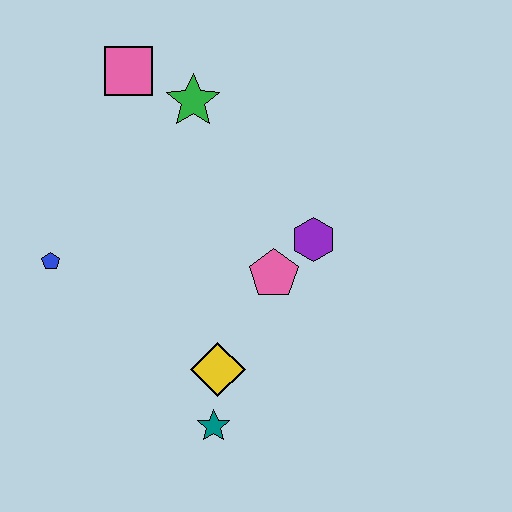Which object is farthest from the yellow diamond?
The pink square is farthest from the yellow diamond.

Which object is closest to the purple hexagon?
The pink pentagon is closest to the purple hexagon.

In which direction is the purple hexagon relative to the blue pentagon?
The purple hexagon is to the right of the blue pentagon.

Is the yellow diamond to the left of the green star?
No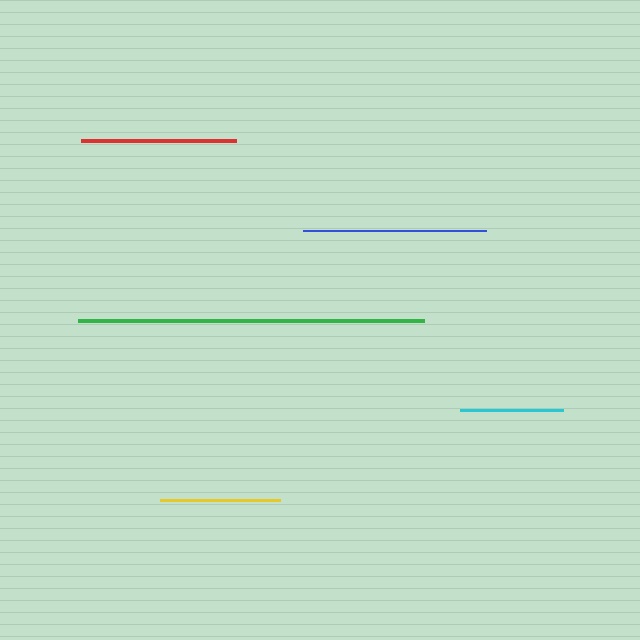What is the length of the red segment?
The red segment is approximately 156 pixels long.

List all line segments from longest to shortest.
From longest to shortest: green, blue, red, yellow, cyan.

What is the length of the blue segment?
The blue segment is approximately 183 pixels long.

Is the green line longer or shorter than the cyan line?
The green line is longer than the cyan line.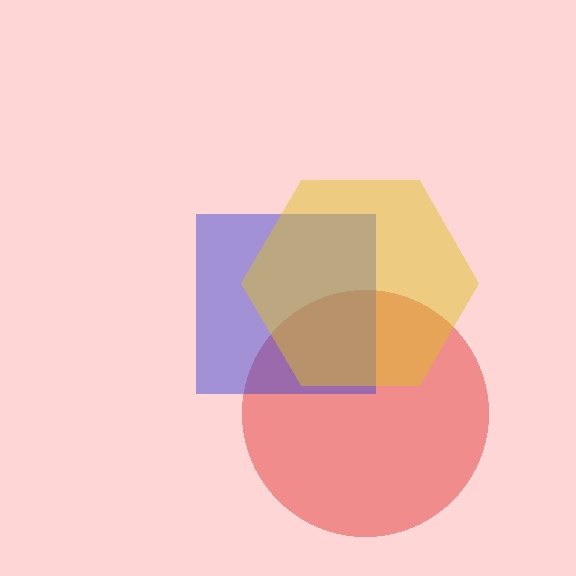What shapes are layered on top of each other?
The layered shapes are: a red circle, a blue square, a yellow hexagon.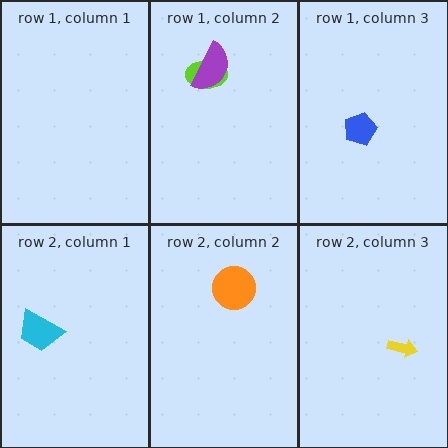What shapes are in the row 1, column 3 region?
The blue pentagon.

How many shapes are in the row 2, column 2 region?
1.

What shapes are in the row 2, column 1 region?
The cyan trapezoid.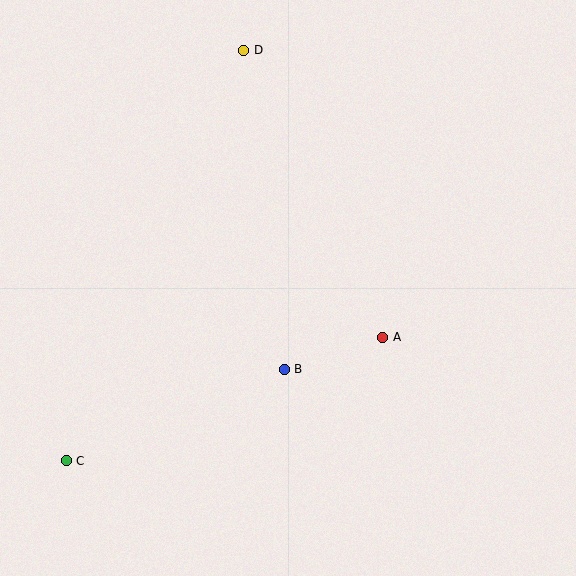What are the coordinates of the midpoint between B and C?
The midpoint between B and C is at (175, 415).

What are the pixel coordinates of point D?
Point D is at (244, 50).